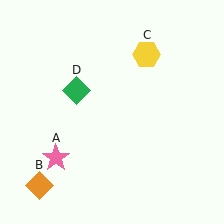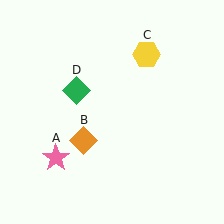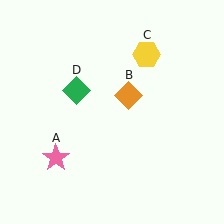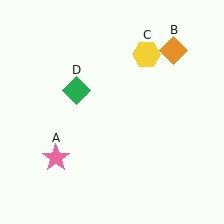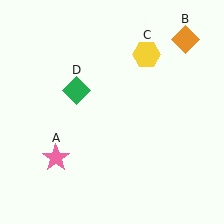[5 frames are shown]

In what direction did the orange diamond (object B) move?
The orange diamond (object B) moved up and to the right.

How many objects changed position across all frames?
1 object changed position: orange diamond (object B).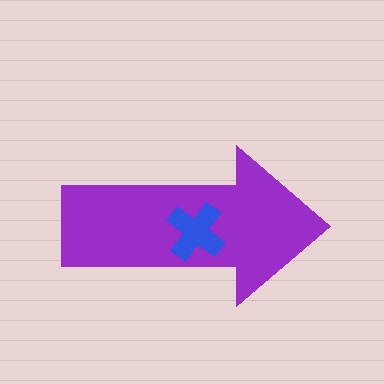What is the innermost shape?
The blue cross.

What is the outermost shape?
The purple arrow.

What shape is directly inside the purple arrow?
The blue cross.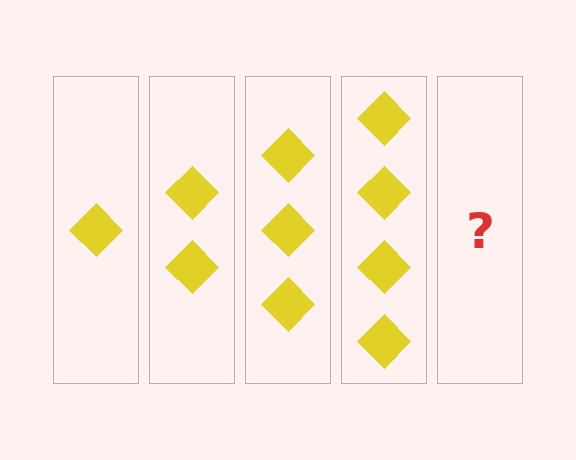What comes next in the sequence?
The next element should be 5 diamonds.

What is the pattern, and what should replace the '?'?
The pattern is that each step adds one more diamond. The '?' should be 5 diamonds.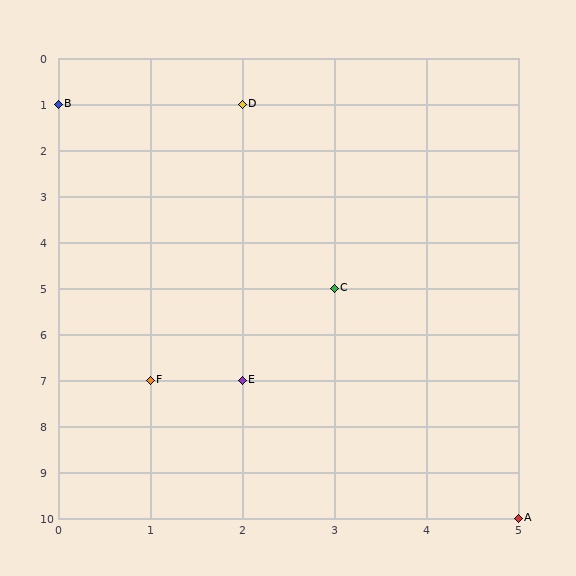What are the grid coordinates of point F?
Point F is at grid coordinates (1, 7).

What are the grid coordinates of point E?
Point E is at grid coordinates (2, 7).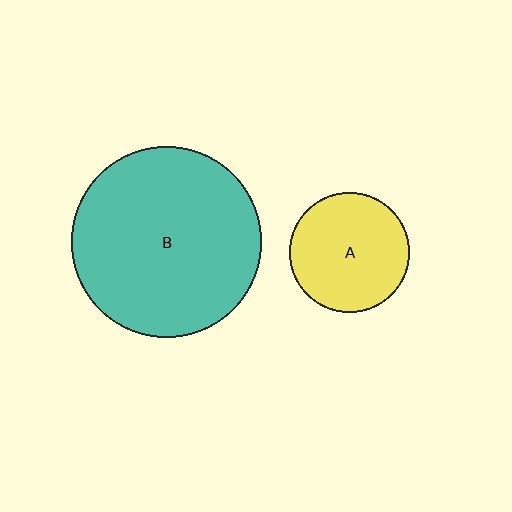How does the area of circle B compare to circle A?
Approximately 2.6 times.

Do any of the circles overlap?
No, none of the circles overlap.